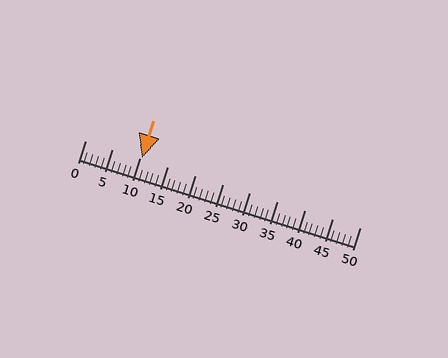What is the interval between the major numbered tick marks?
The major tick marks are spaced 5 units apart.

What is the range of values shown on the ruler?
The ruler shows values from 0 to 50.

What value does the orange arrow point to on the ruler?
The orange arrow points to approximately 10.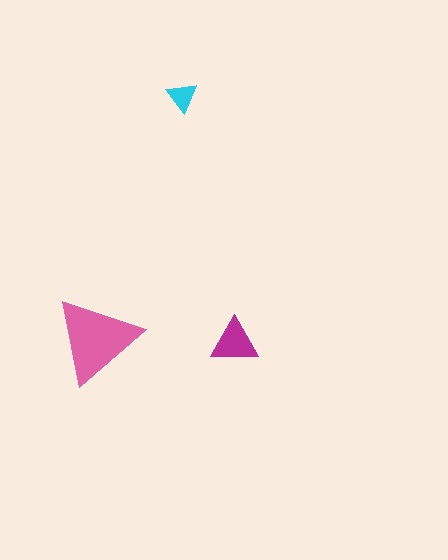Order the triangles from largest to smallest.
the pink one, the magenta one, the cyan one.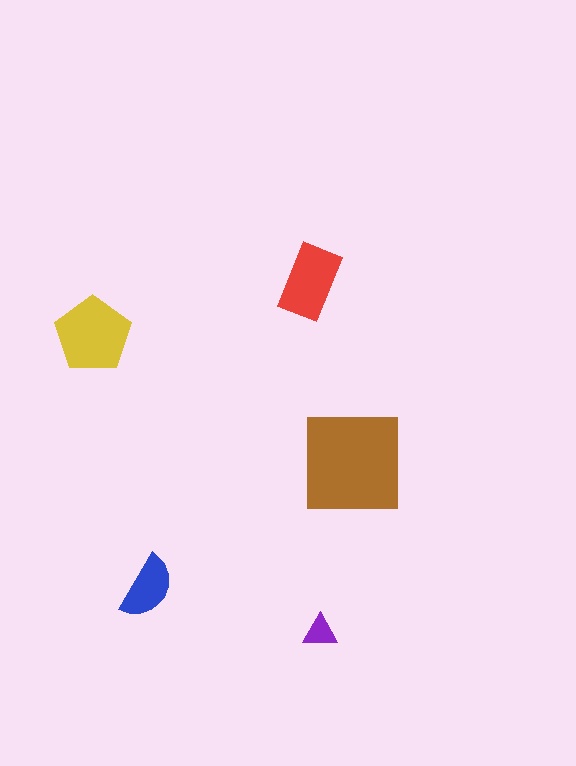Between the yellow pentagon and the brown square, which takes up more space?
The brown square.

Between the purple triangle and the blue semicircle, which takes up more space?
The blue semicircle.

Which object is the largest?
The brown square.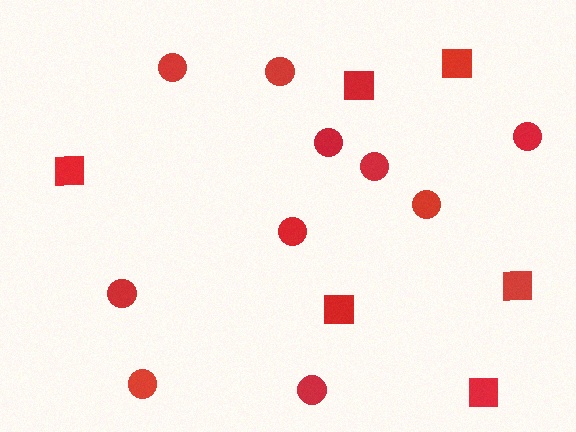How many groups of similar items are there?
There are 2 groups: one group of squares (6) and one group of circles (10).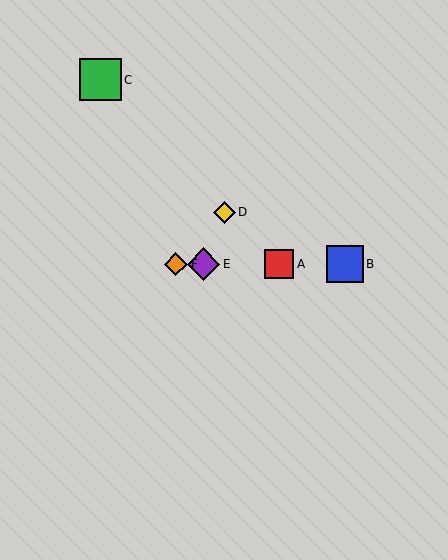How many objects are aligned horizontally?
4 objects (A, B, E, F) are aligned horizontally.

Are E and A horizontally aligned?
Yes, both are at y≈264.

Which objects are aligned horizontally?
Objects A, B, E, F are aligned horizontally.